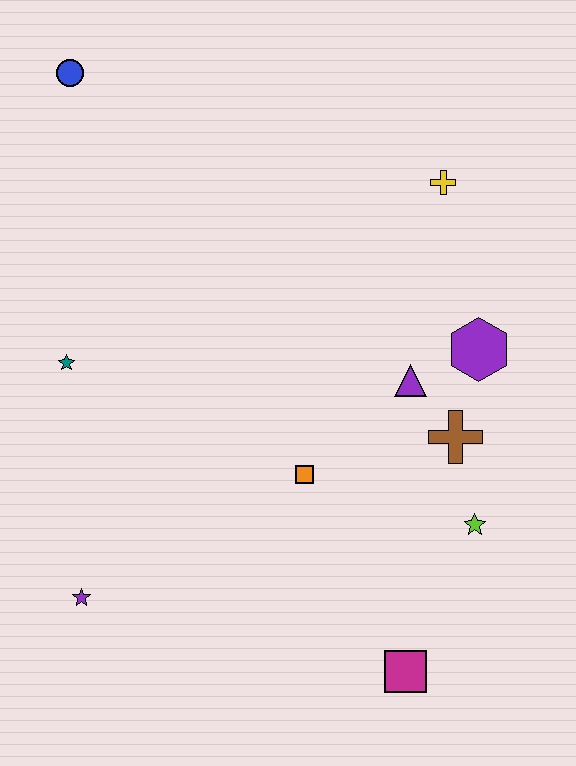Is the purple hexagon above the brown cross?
Yes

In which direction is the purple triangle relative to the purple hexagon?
The purple triangle is to the left of the purple hexagon.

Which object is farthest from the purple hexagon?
The blue circle is farthest from the purple hexagon.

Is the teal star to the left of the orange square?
Yes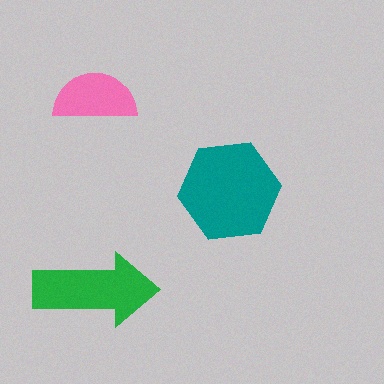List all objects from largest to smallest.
The teal hexagon, the green arrow, the pink semicircle.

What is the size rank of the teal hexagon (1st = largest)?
1st.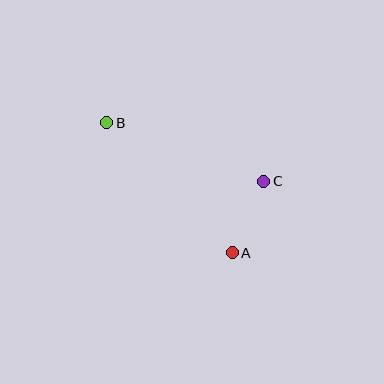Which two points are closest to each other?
Points A and C are closest to each other.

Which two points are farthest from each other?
Points A and B are farthest from each other.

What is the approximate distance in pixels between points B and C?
The distance between B and C is approximately 168 pixels.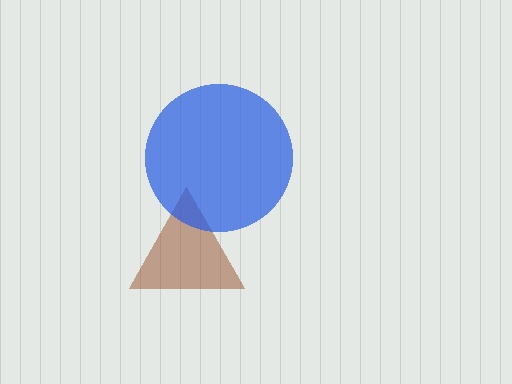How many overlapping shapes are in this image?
There are 2 overlapping shapes in the image.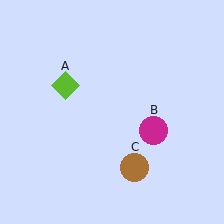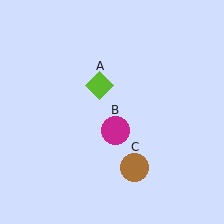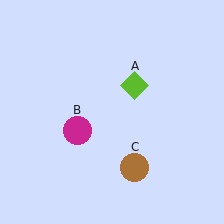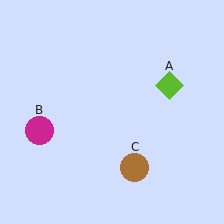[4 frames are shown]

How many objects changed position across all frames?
2 objects changed position: lime diamond (object A), magenta circle (object B).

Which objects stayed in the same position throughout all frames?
Brown circle (object C) remained stationary.